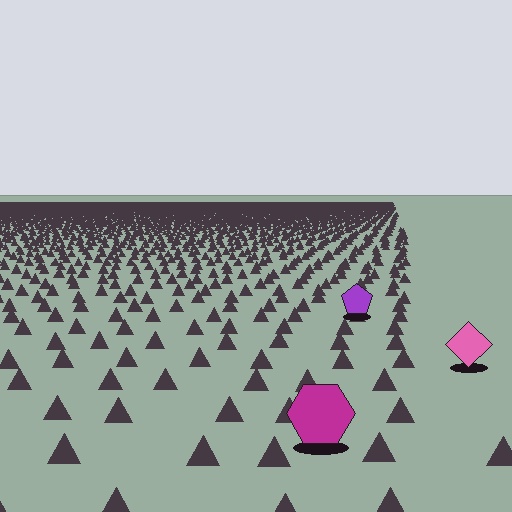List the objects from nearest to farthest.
From nearest to farthest: the magenta hexagon, the pink diamond, the purple pentagon.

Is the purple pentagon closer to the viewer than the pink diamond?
No. The pink diamond is closer — you can tell from the texture gradient: the ground texture is coarser near it.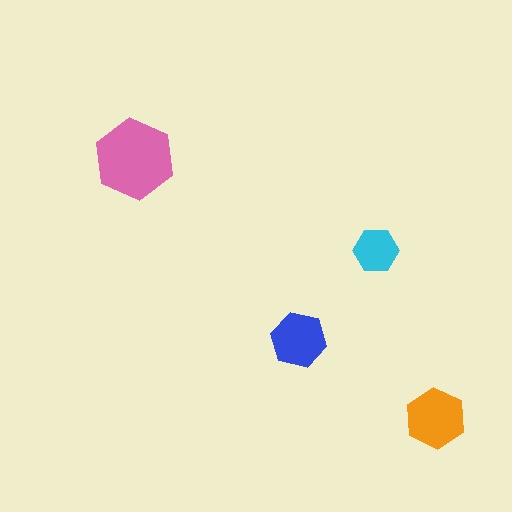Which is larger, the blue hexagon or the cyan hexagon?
The blue one.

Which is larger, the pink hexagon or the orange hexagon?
The pink one.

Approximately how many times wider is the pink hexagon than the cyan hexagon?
About 2 times wider.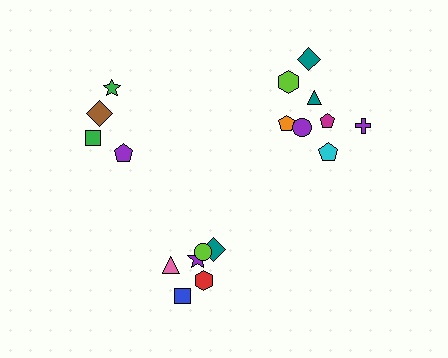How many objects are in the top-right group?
There are 8 objects.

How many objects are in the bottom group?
There are 6 objects.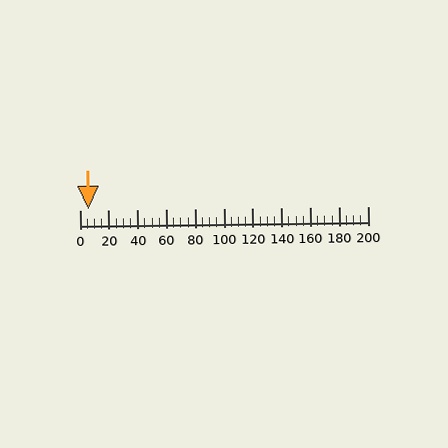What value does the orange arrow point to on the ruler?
The orange arrow points to approximately 6.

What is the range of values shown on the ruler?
The ruler shows values from 0 to 200.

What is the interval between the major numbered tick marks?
The major tick marks are spaced 20 units apart.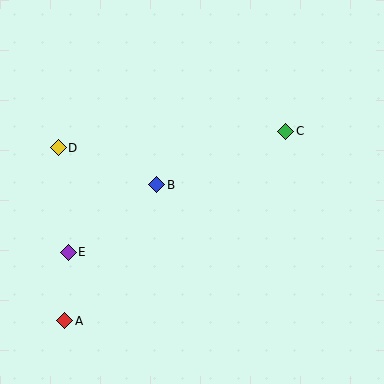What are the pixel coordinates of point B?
Point B is at (157, 185).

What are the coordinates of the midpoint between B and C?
The midpoint between B and C is at (221, 158).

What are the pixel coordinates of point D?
Point D is at (58, 148).